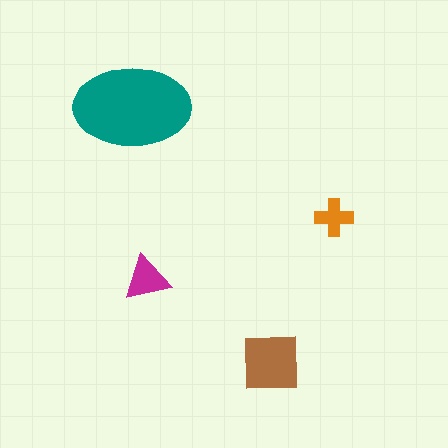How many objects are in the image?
There are 4 objects in the image.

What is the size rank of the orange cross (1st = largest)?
4th.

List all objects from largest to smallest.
The teal ellipse, the brown square, the magenta triangle, the orange cross.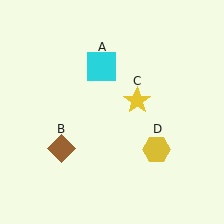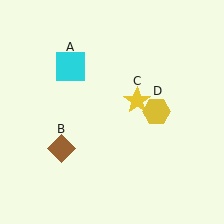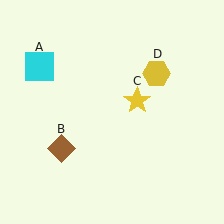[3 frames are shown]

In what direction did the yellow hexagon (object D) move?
The yellow hexagon (object D) moved up.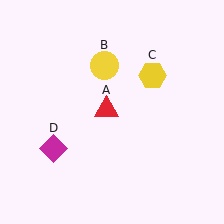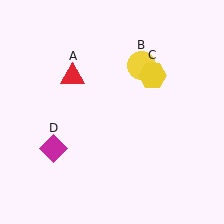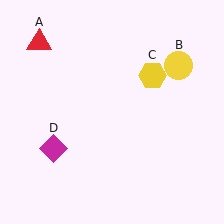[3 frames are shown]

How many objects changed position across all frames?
2 objects changed position: red triangle (object A), yellow circle (object B).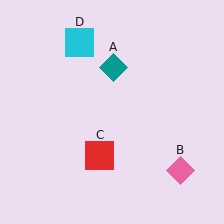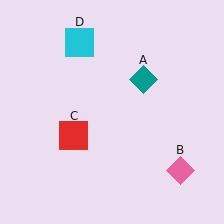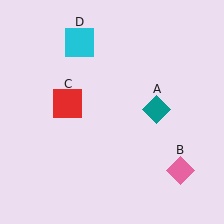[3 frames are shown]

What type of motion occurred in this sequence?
The teal diamond (object A), red square (object C) rotated clockwise around the center of the scene.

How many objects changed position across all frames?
2 objects changed position: teal diamond (object A), red square (object C).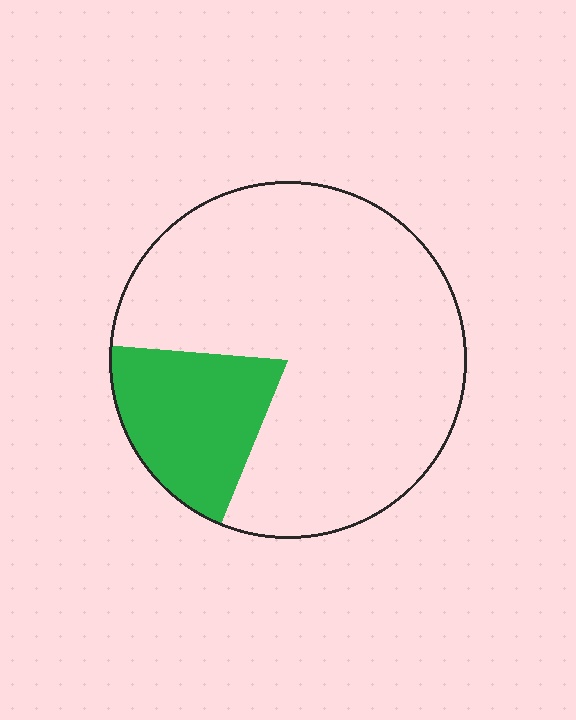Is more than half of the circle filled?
No.